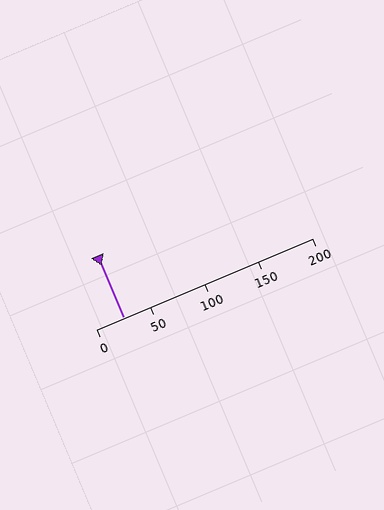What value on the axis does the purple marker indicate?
The marker indicates approximately 25.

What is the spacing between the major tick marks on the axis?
The major ticks are spaced 50 apart.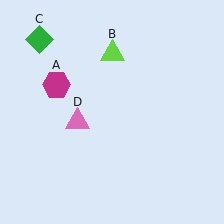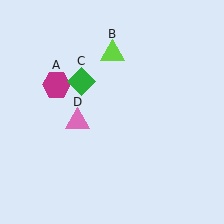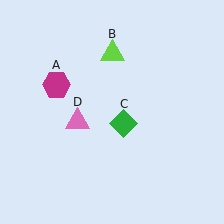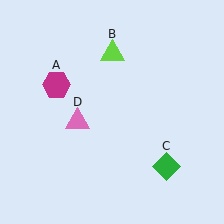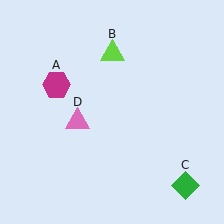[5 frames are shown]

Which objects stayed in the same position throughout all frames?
Magenta hexagon (object A) and lime triangle (object B) and pink triangle (object D) remained stationary.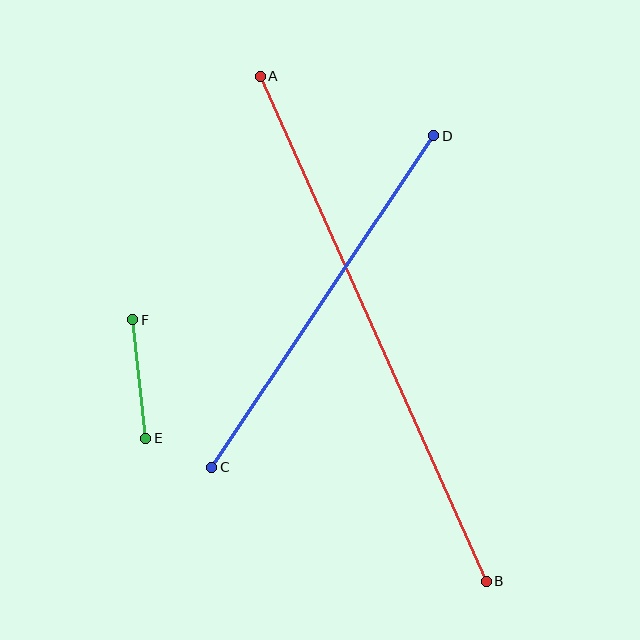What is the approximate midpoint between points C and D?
The midpoint is at approximately (323, 302) pixels.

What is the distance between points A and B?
The distance is approximately 553 pixels.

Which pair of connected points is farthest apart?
Points A and B are farthest apart.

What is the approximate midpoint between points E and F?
The midpoint is at approximately (139, 379) pixels.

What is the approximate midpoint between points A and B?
The midpoint is at approximately (373, 329) pixels.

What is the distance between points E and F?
The distance is approximately 119 pixels.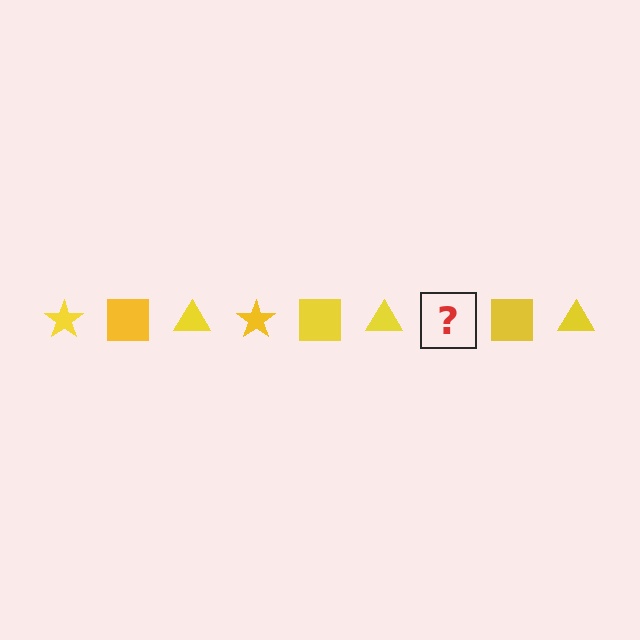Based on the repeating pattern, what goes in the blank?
The blank should be a yellow star.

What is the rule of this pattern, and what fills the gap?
The rule is that the pattern cycles through star, square, triangle shapes in yellow. The gap should be filled with a yellow star.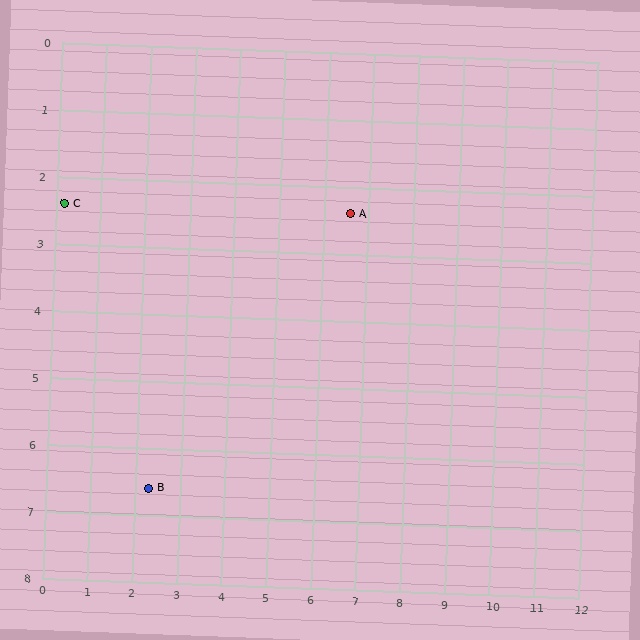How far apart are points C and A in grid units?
Points C and A are about 6.4 grid units apart.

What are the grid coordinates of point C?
Point C is at approximately (0.2, 2.4).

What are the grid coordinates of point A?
Point A is at approximately (6.6, 2.4).